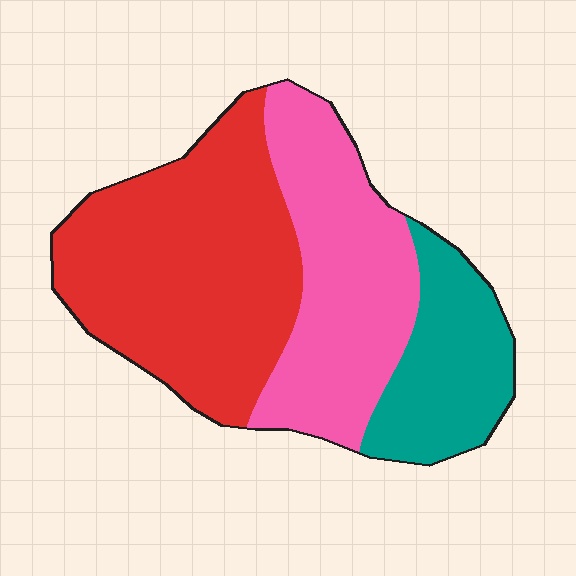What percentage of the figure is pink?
Pink takes up between a third and a half of the figure.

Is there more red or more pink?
Red.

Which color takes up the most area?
Red, at roughly 45%.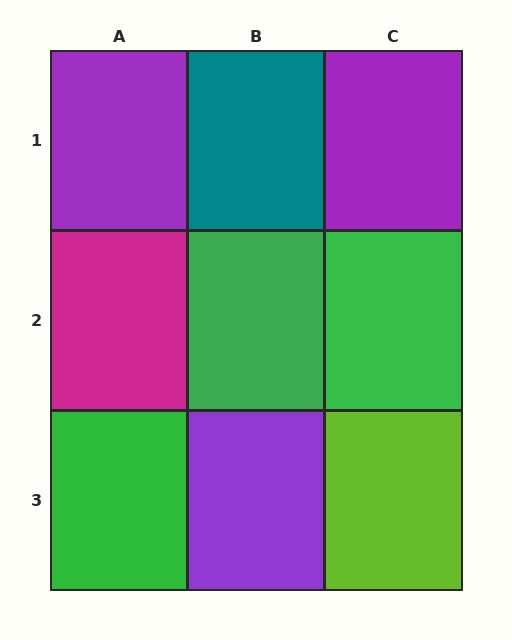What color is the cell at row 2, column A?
Magenta.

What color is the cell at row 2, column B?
Green.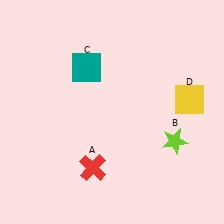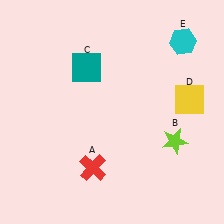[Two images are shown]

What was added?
A cyan hexagon (E) was added in Image 2.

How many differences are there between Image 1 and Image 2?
There is 1 difference between the two images.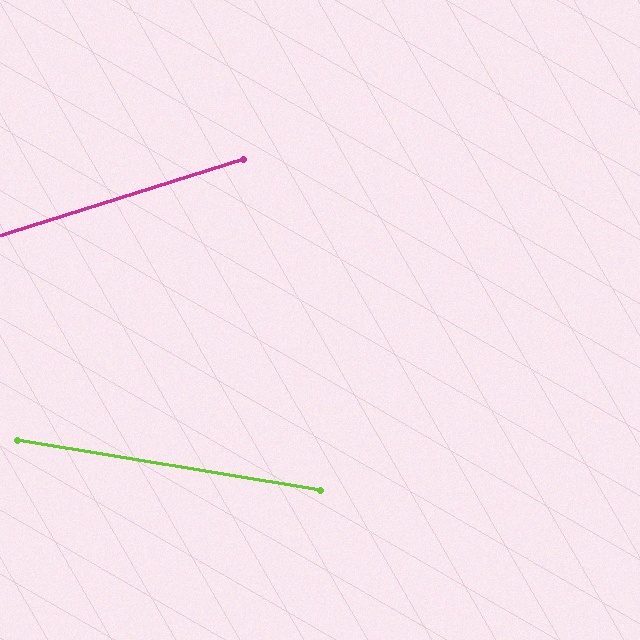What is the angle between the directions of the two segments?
Approximately 27 degrees.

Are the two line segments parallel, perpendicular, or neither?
Neither parallel nor perpendicular — they differ by about 27°.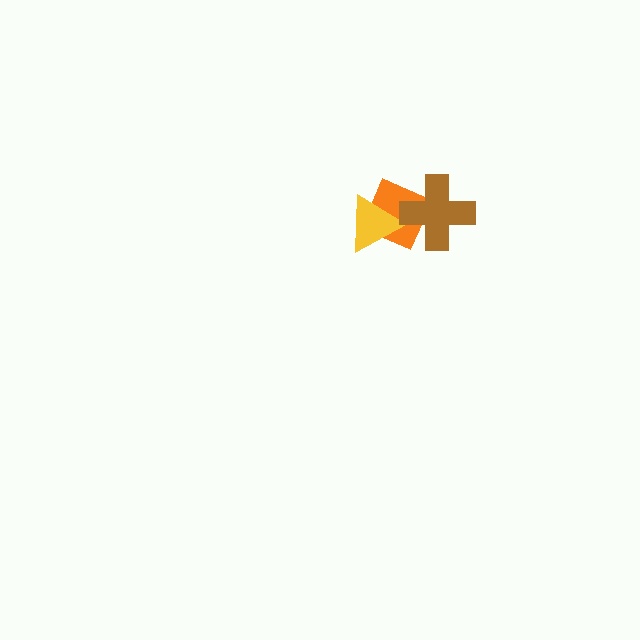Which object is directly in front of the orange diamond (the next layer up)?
The yellow triangle is directly in front of the orange diamond.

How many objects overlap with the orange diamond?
2 objects overlap with the orange diamond.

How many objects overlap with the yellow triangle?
1 object overlaps with the yellow triangle.